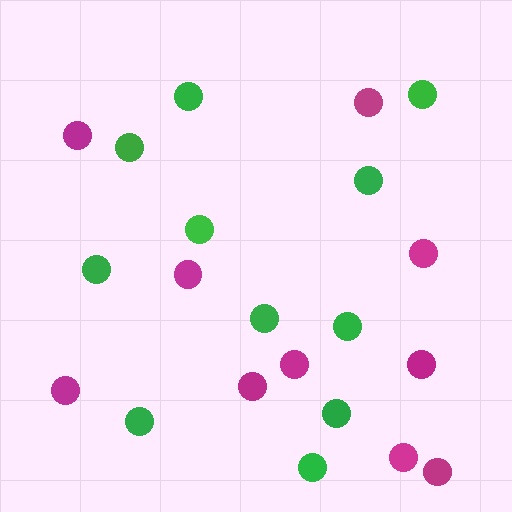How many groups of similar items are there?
There are 2 groups: one group of green circles (11) and one group of magenta circles (10).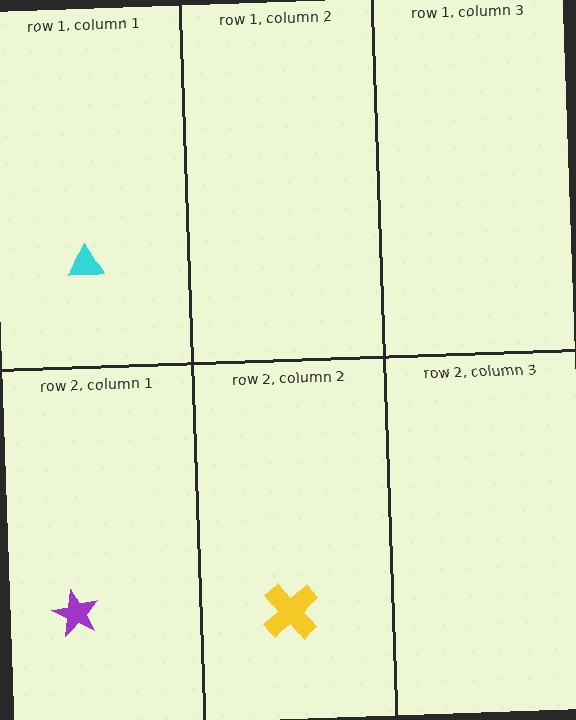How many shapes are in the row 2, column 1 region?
1.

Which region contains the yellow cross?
The row 2, column 2 region.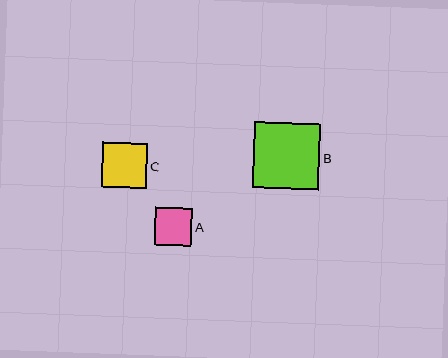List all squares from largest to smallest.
From largest to smallest: B, C, A.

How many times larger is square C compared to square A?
Square C is approximately 1.2 times the size of square A.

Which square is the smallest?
Square A is the smallest with a size of approximately 38 pixels.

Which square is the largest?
Square B is the largest with a size of approximately 66 pixels.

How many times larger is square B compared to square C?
Square B is approximately 1.5 times the size of square C.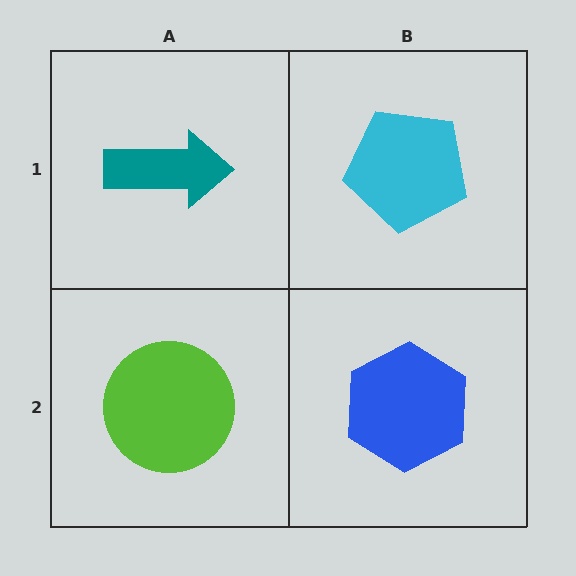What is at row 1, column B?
A cyan pentagon.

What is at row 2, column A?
A lime circle.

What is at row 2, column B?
A blue hexagon.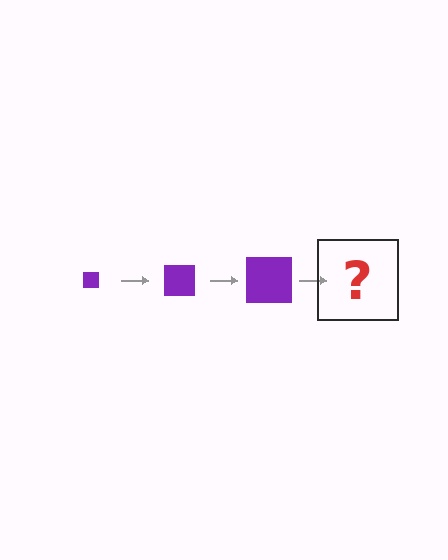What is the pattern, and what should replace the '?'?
The pattern is that the square gets progressively larger each step. The '?' should be a purple square, larger than the previous one.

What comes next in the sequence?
The next element should be a purple square, larger than the previous one.